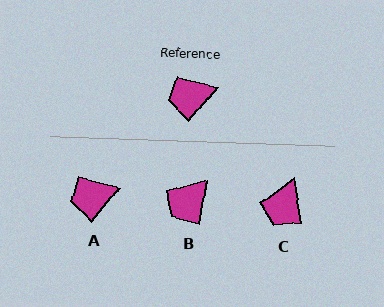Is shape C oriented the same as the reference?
No, it is off by about 49 degrees.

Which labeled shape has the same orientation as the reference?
A.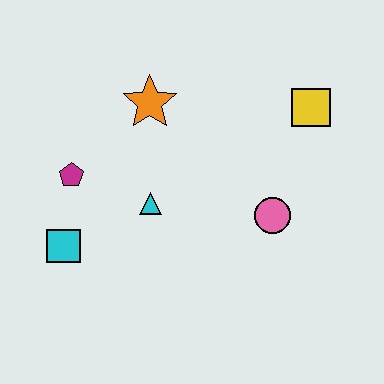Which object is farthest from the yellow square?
The cyan square is farthest from the yellow square.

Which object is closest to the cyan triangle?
The magenta pentagon is closest to the cyan triangle.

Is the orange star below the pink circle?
No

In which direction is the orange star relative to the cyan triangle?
The orange star is above the cyan triangle.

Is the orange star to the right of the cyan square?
Yes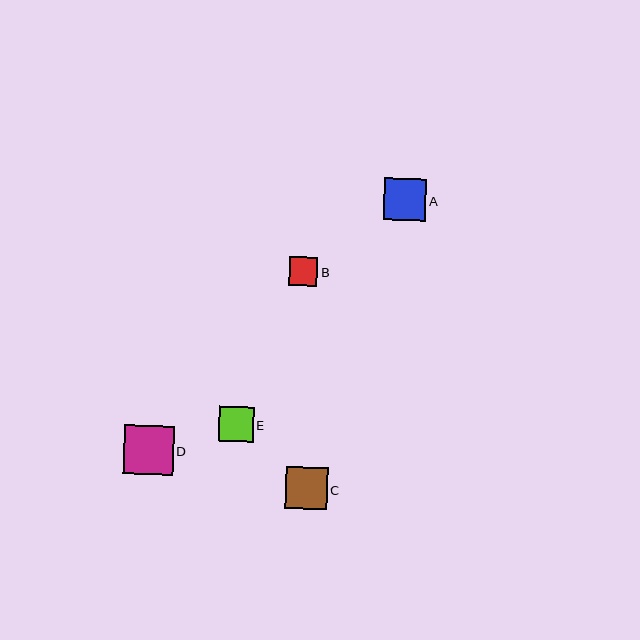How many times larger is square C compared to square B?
Square C is approximately 1.5 times the size of square B.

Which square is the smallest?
Square B is the smallest with a size of approximately 29 pixels.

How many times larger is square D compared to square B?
Square D is approximately 1.7 times the size of square B.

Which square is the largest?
Square D is the largest with a size of approximately 49 pixels.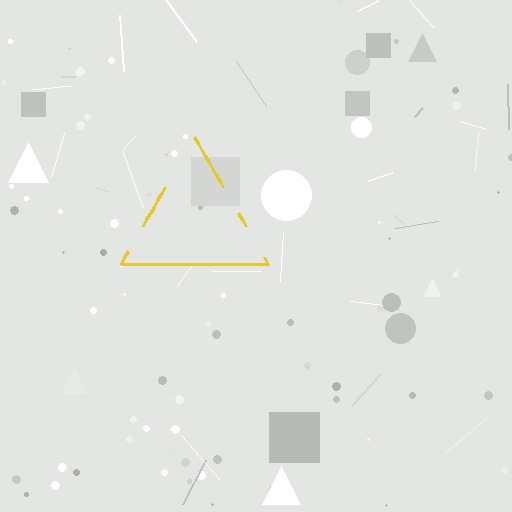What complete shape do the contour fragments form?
The contour fragments form a triangle.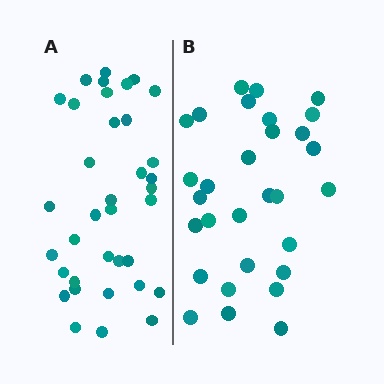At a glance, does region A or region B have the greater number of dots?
Region A (the left region) has more dots.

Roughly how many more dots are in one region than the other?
Region A has about 6 more dots than region B.